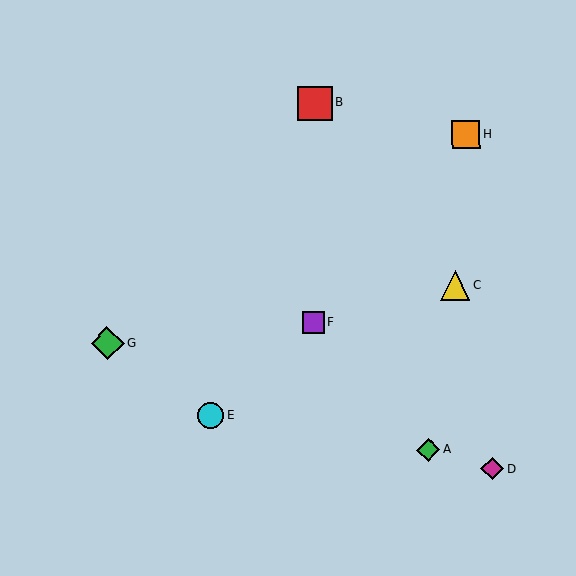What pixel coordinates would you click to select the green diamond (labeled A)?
Click at (428, 450) to select the green diamond A.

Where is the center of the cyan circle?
The center of the cyan circle is at (211, 415).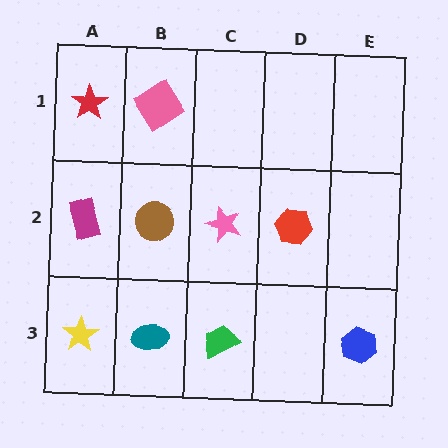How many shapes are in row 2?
4 shapes.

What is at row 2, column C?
A pink star.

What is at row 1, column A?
A red star.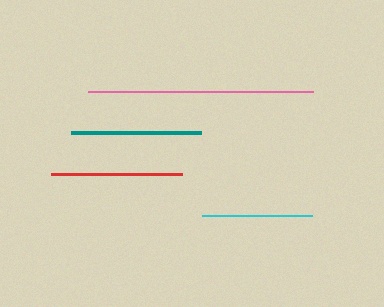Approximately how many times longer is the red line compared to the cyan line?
The red line is approximately 1.2 times the length of the cyan line.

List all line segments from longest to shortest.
From longest to shortest: pink, red, teal, cyan.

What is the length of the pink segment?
The pink segment is approximately 225 pixels long.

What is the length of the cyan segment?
The cyan segment is approximately 110 pixels long.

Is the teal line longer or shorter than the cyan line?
The teal line is longer than the cyan line.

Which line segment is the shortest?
The cyan line is the shortest at approximately 110 pixels.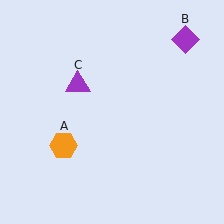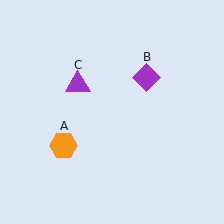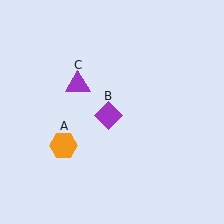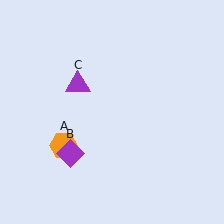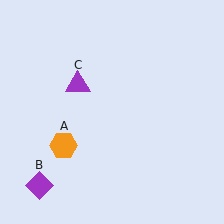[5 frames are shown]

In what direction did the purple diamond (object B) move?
The purple diamond (object B) moved down and to the left.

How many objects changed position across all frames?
1 object changed position: purple diamond (object B).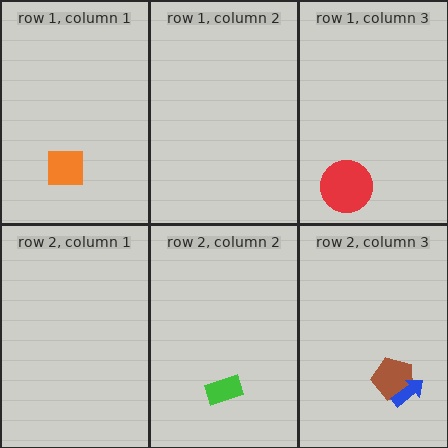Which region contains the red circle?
The row 1, column 3 region.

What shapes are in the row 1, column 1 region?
The orange square.